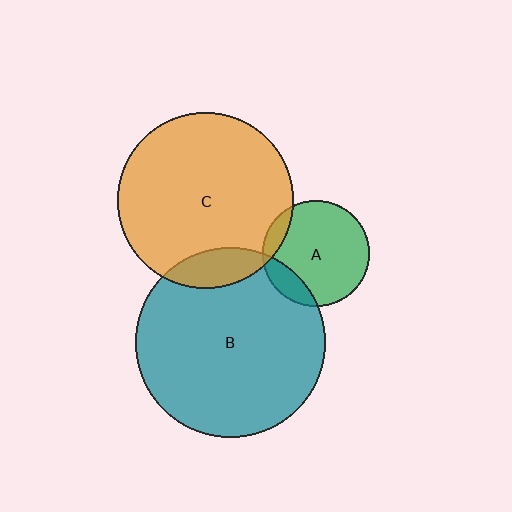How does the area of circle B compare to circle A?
Approximately 3.1 times.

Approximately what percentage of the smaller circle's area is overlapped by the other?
Approximately 10%.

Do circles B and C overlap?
Yes.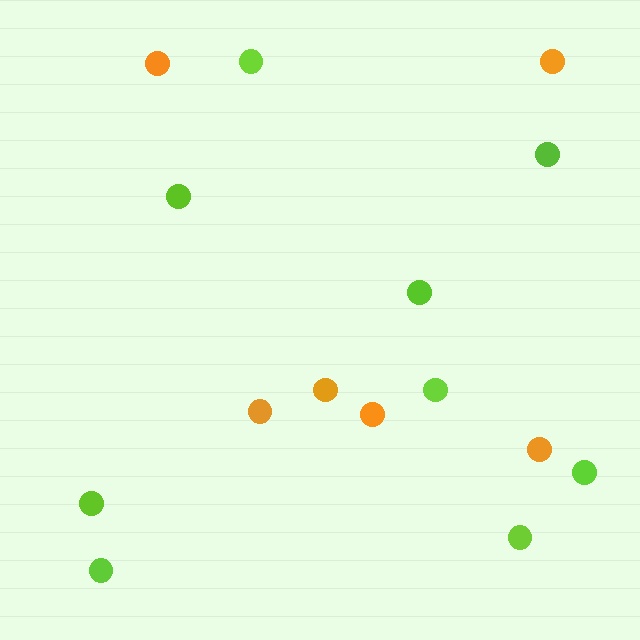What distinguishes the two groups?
There are 2 groups: one group of lime circles (9) and one group of orange circles (6).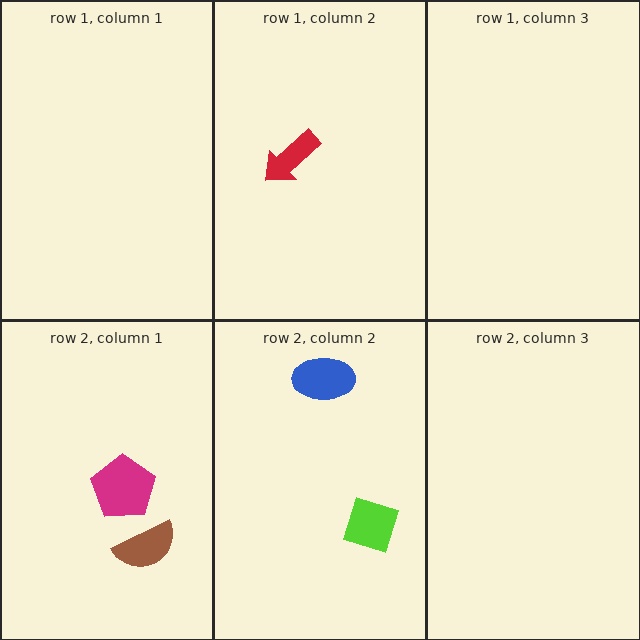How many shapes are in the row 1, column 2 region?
1.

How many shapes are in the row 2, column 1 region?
2.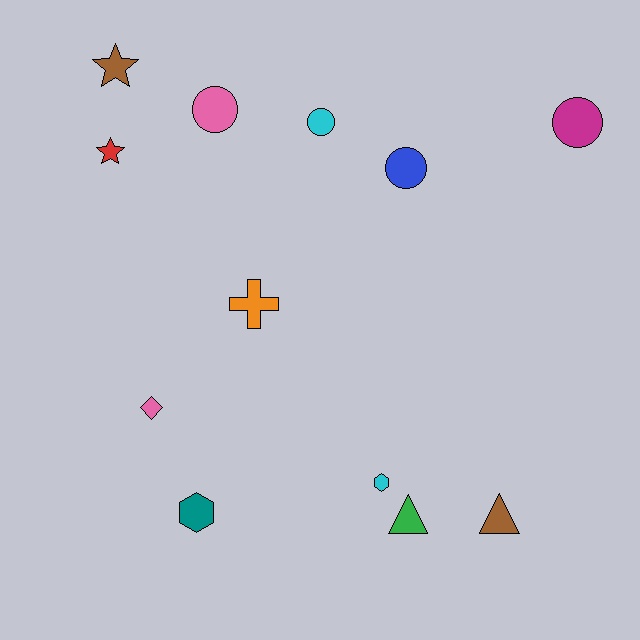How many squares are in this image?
There are no squares.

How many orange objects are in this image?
There is 1 orange object.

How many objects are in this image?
There are 12 objects.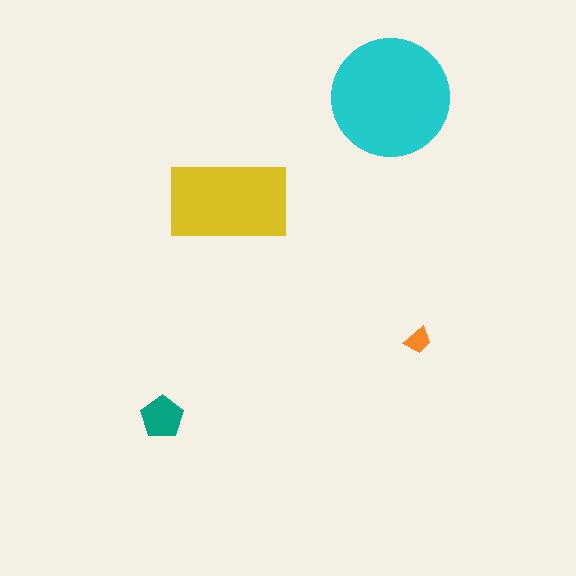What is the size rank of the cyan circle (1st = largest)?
1st.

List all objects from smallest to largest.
The orange trapezoid, the teal pentagon, the yellow rectangle, the cyan circle.